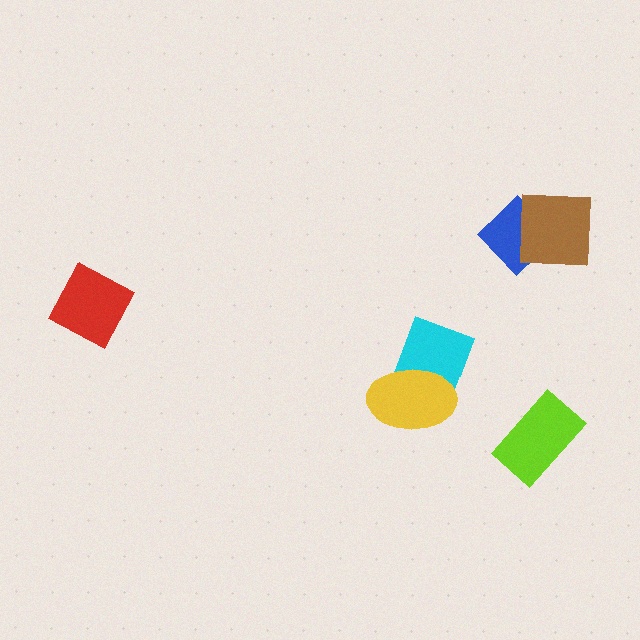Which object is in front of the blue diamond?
The brown square is in front of the blue diamond.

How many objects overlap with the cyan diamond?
1 object overlaps with the cyan diamond.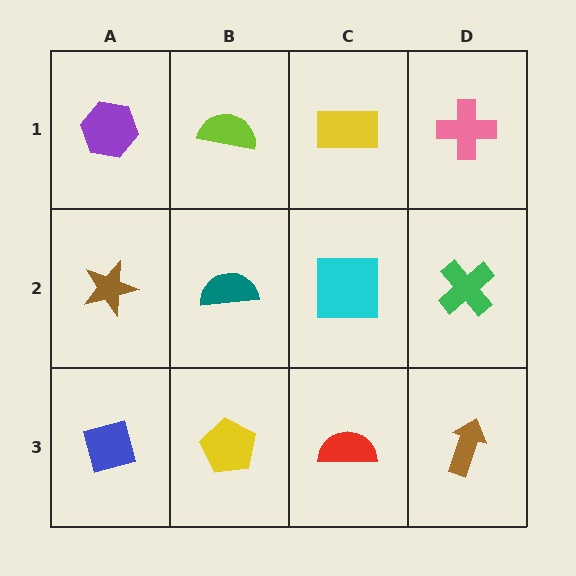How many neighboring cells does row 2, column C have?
4.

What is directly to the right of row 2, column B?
A cyan square.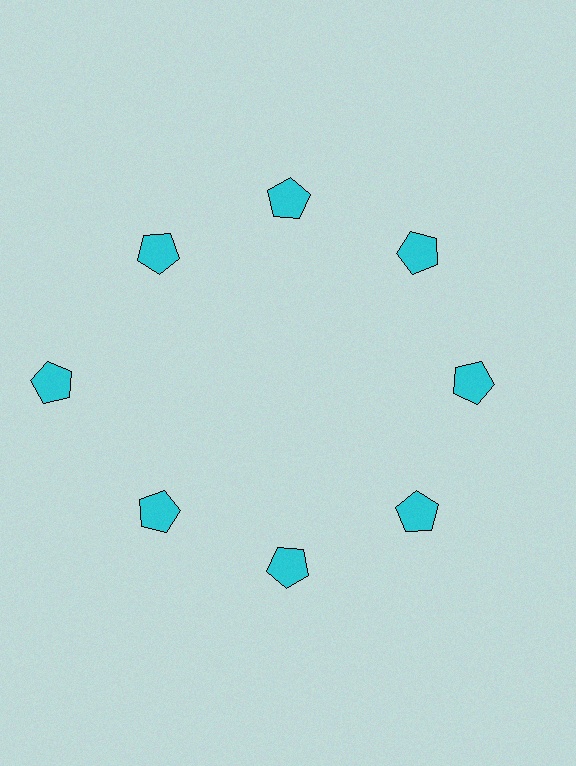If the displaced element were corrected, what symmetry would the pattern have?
It would have 8-fold rotational symmetry — the pattern would map onto itself every 45 degrees.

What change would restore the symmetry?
The symmetry would be restored by moving it inward, back onto the ring so that all 8 pentagons sit at equal angles and equal distance from the center.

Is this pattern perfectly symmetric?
No. The 8 cyan pentagons are arranged in a ring, but one element near the 9 o'clock position is pushed outward from the center, breaking the 8-fold rotational symmetry.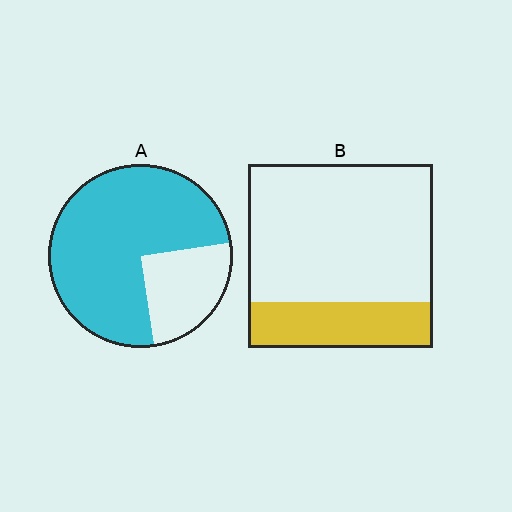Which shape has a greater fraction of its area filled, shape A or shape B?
Shape A.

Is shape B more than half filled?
No.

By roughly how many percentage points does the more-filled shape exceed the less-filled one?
By roughly 50 percentage points (A over B).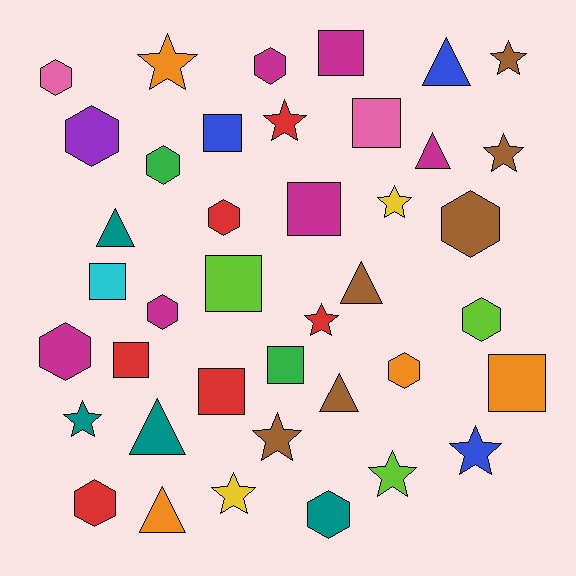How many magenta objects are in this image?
There are 6 magenta objects.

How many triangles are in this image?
There are 7 triangles.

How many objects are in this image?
There are 40 objects.